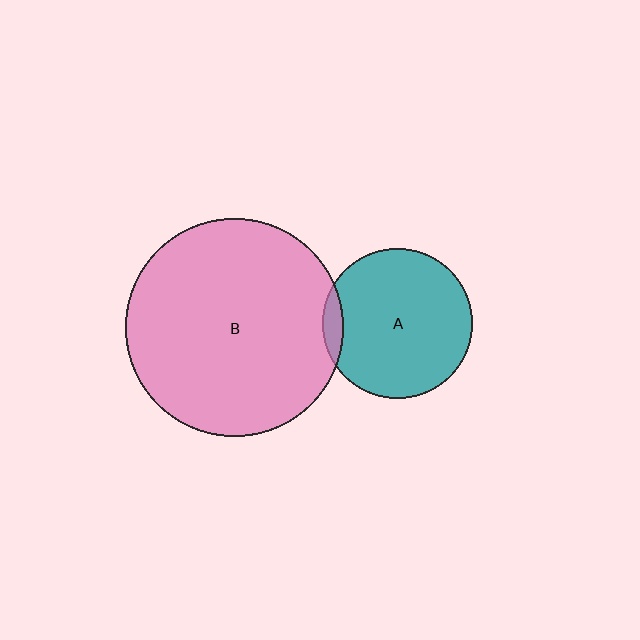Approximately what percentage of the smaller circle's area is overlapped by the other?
Approximately 5%.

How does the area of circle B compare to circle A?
Approximately 2.1 times.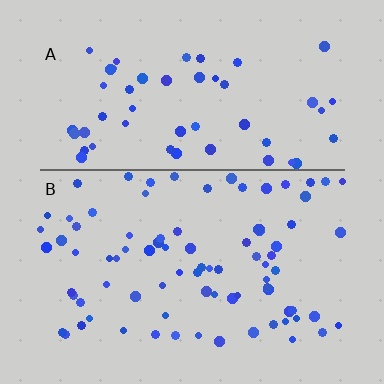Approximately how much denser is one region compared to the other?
Approximately 1.6× — region B over region A.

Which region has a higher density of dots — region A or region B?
B (the bottom).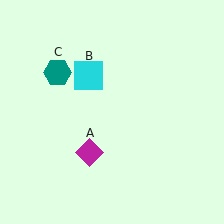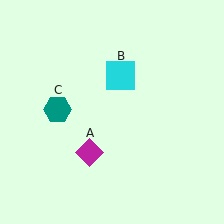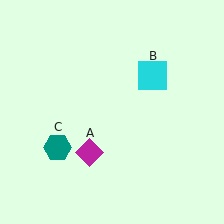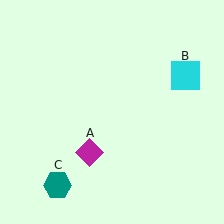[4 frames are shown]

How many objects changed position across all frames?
2 objects changed position: cyan square (object B), teal hexagon (object C).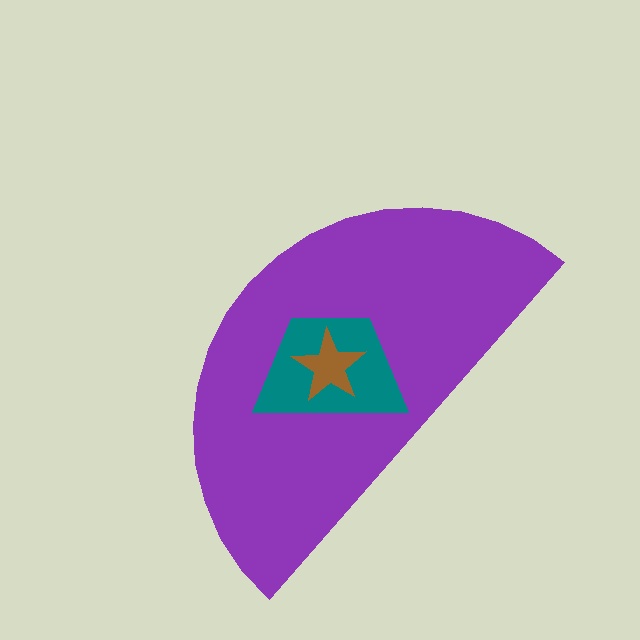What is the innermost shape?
The brown star.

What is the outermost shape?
The purple semicircle.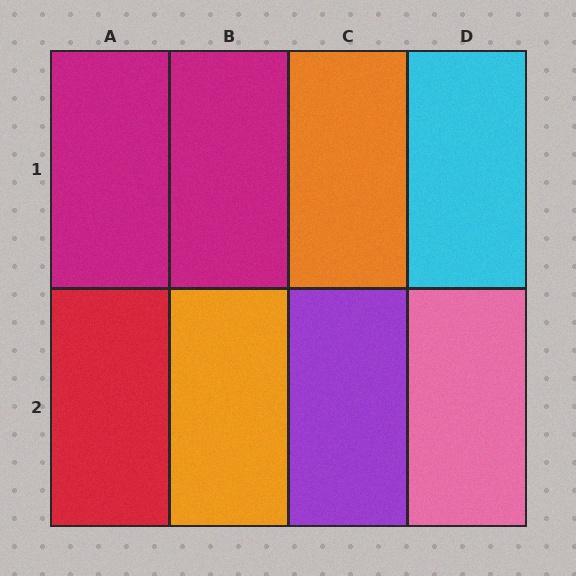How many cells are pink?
1 cell is pink.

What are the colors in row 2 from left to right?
Red, orange, purple, pink.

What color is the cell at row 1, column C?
Orange.